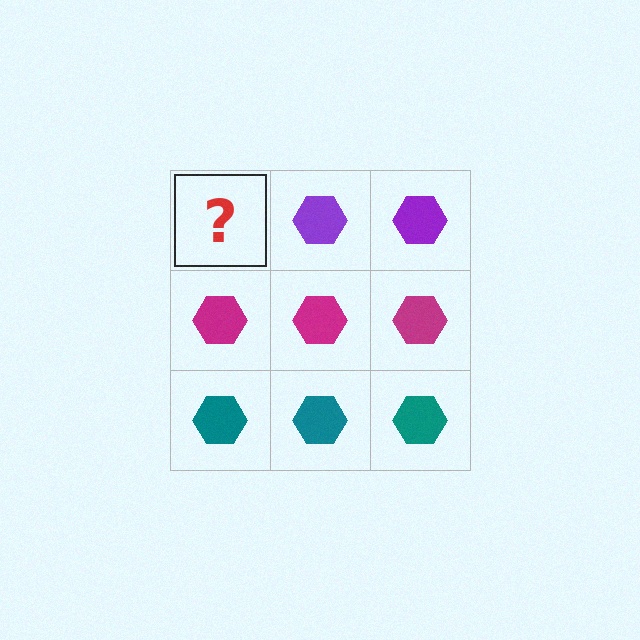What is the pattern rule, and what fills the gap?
The rule is that each row has a consistent color. The gap should be filled with a purple hexagon.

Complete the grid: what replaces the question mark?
The question mark should be replaced with a purple hexagon.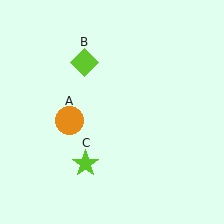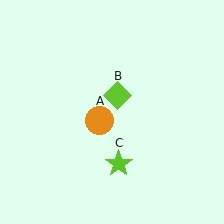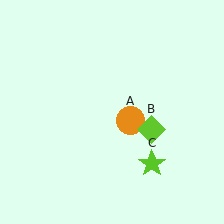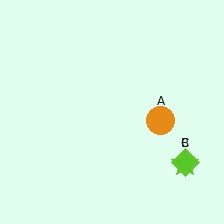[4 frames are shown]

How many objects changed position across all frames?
3 objects changed position: orange circle (object A), lime diamond (object B), lime star (object C).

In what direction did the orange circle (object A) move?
The orange circle (object A) moved right.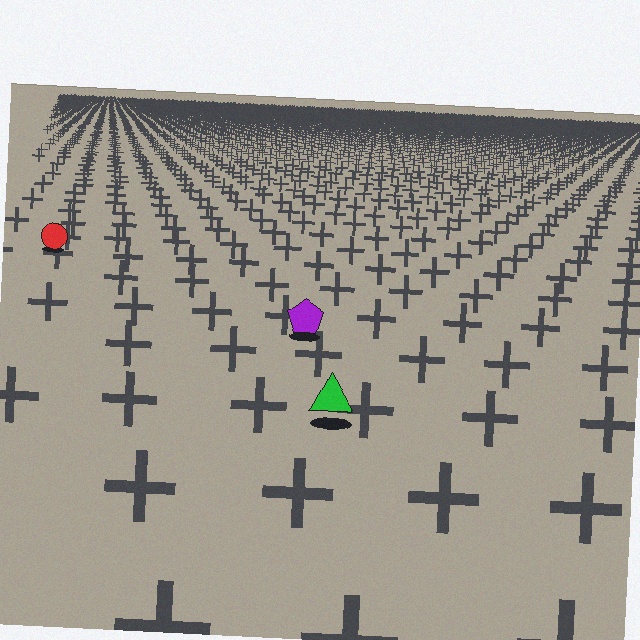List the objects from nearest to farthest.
From nearest to farthest: the green triangle, the purple pentagon, the red circle.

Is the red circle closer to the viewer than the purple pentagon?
No. The purple pentagon is closer — you can tell from the texture gradient: the ground texture is coarser near it.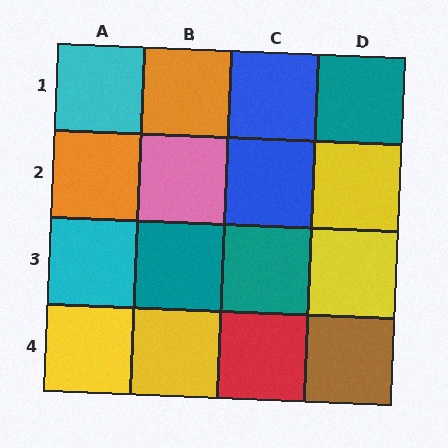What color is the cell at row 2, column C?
Blue.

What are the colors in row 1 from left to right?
Cyan, orange, blue, teal.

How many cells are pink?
1 cell is pink.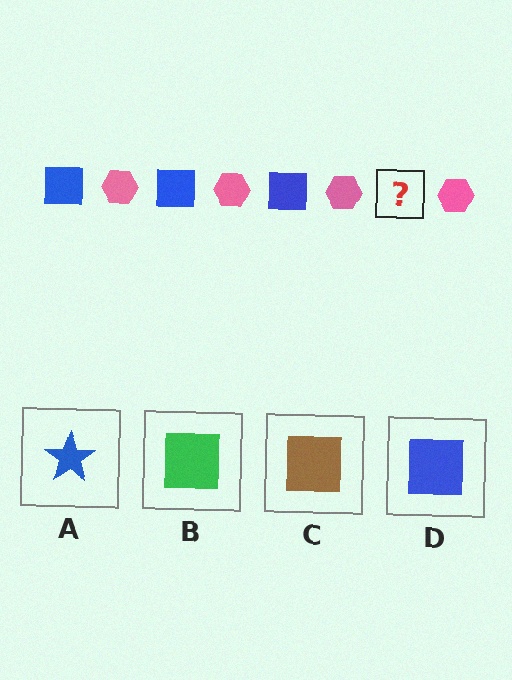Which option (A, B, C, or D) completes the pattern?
D.